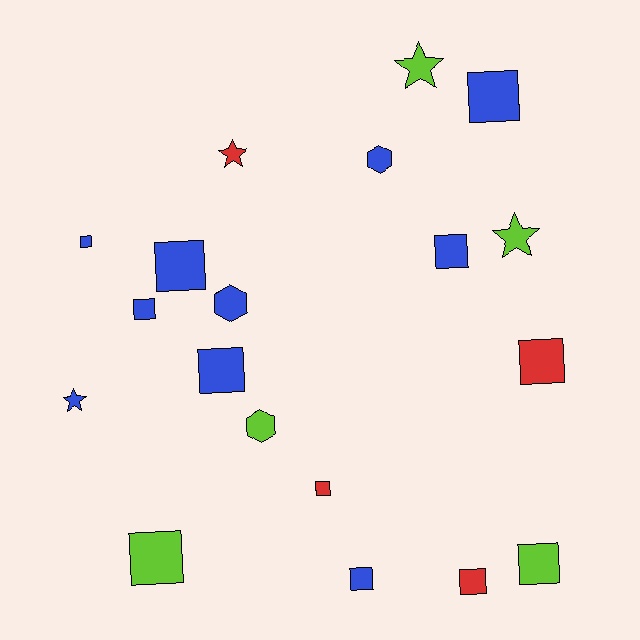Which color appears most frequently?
Blue, with 10 objects.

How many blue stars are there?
There is 1 blue star.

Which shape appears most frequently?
Square, with 12 objects.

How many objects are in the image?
There are 19 objects.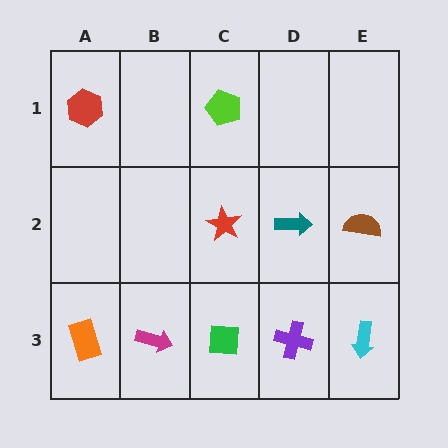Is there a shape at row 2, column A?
No, that cell is empty.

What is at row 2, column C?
A red star.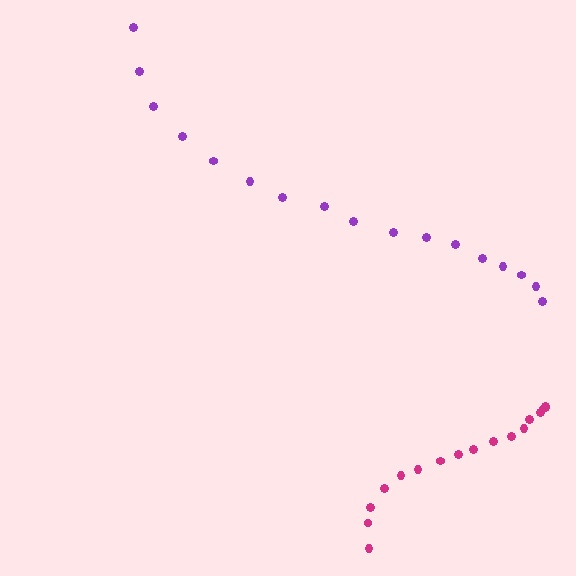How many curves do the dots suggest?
There are 2 distinct paths.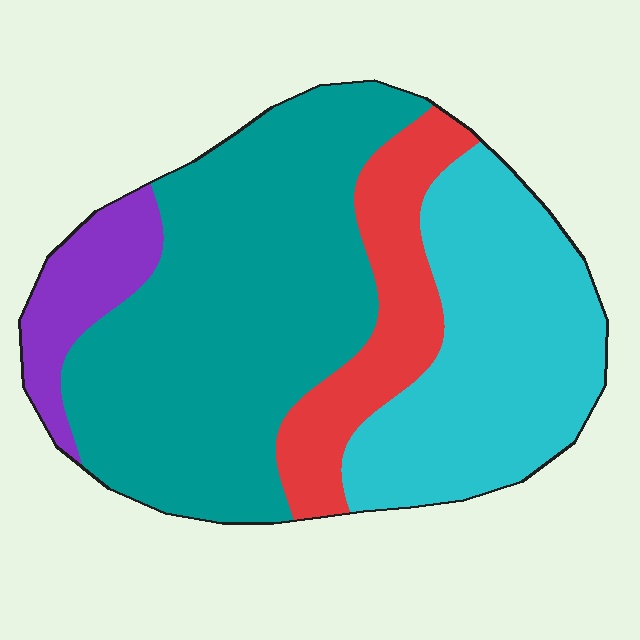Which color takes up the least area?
Purple, at roughly 10%.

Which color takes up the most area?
Teal, at roughly 45%.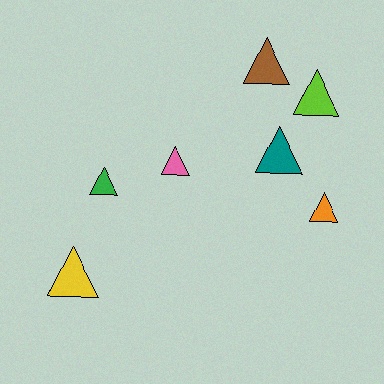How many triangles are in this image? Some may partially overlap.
There are 7 triangles.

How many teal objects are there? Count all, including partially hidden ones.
There is 1 teal object.